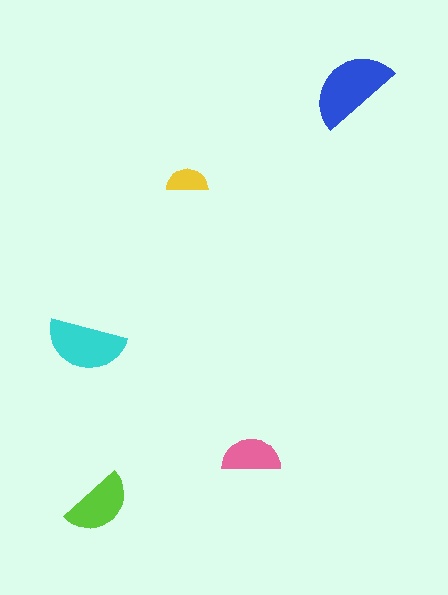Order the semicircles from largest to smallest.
the blue one, the cyan one, the lime one, the pink one, the yellow one.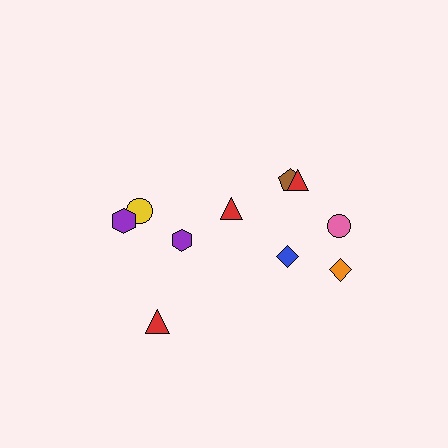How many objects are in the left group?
There are 4 objects.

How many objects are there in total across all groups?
There are 10 objects.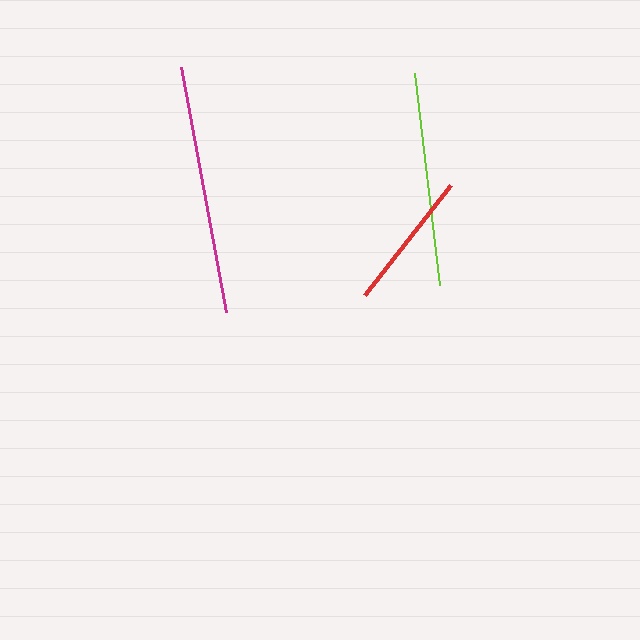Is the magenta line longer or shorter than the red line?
The magenta line is longer than the red line.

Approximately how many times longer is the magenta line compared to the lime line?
The magenta line is approximately 1.2 times the length of the lime line.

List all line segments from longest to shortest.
From longest to shortest: magenta, lime, red.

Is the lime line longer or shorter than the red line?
The lime line is longer than the red line.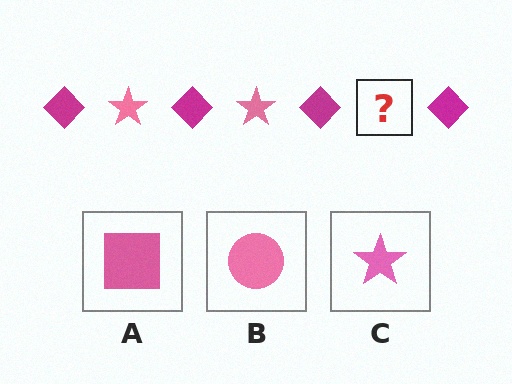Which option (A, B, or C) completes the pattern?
C.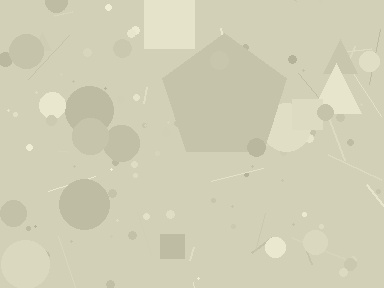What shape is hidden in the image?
A pentagon is hidden in the image.